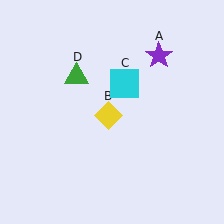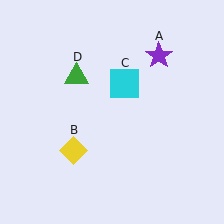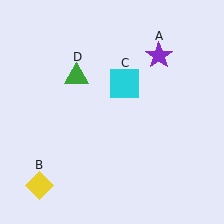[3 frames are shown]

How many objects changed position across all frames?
1 object changed position: yellow diamond (object B).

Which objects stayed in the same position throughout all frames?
Purple star (object A) and cyan square (object C) and green triangle (object D) remained stationary.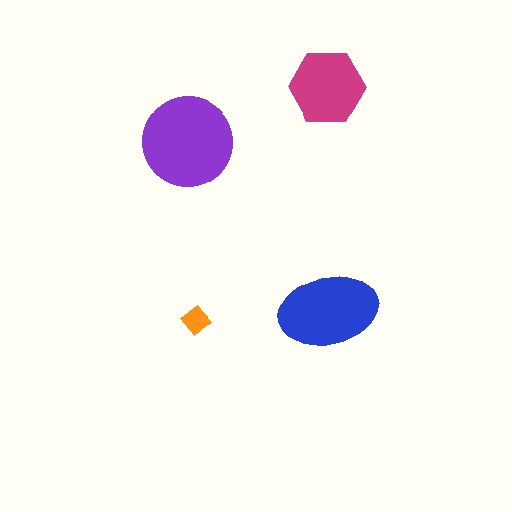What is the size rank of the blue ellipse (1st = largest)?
2nd.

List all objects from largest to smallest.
The purple circle, the blue ellipse, the magenta hexagon, the orange diamond.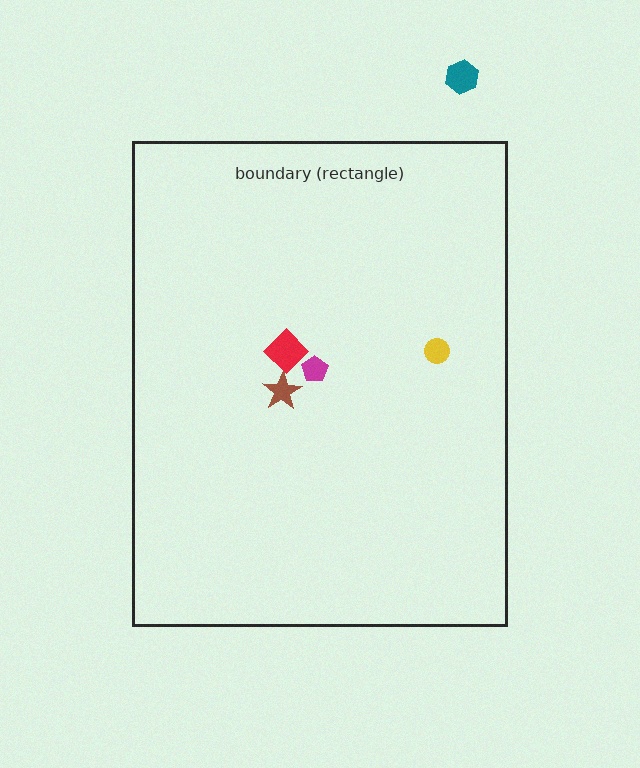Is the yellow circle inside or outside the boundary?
Inside.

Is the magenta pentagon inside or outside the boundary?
Inside.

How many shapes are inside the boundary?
4 inside, 1 outside.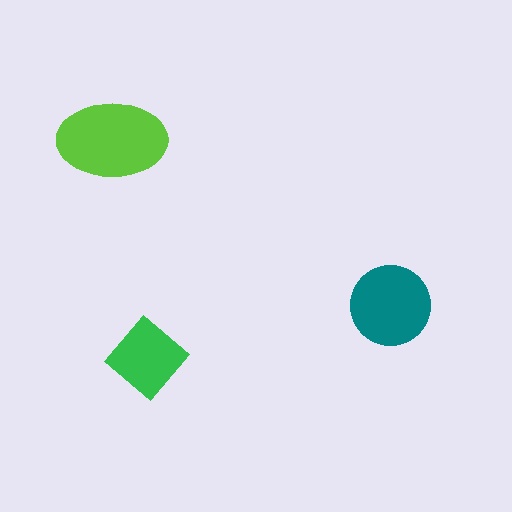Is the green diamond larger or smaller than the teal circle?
Smaller.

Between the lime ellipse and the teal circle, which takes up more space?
The lime ellipse.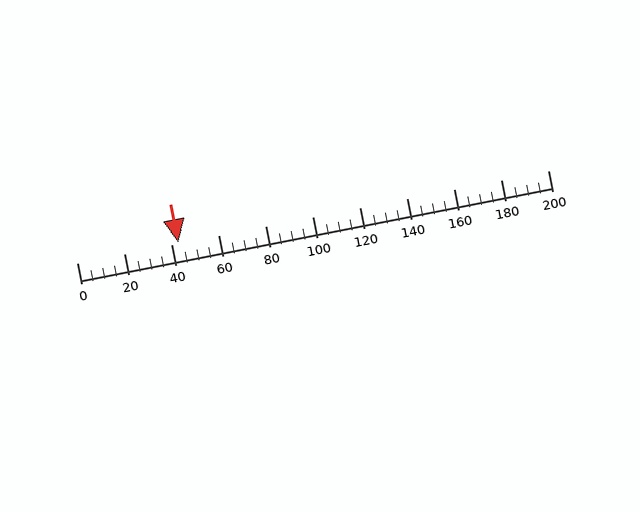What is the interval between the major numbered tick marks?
The major tick marks are spaced 20 units apart.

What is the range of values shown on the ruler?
The ruler shows values from 0 to 200.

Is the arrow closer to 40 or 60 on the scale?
The arrow is closer to 40.